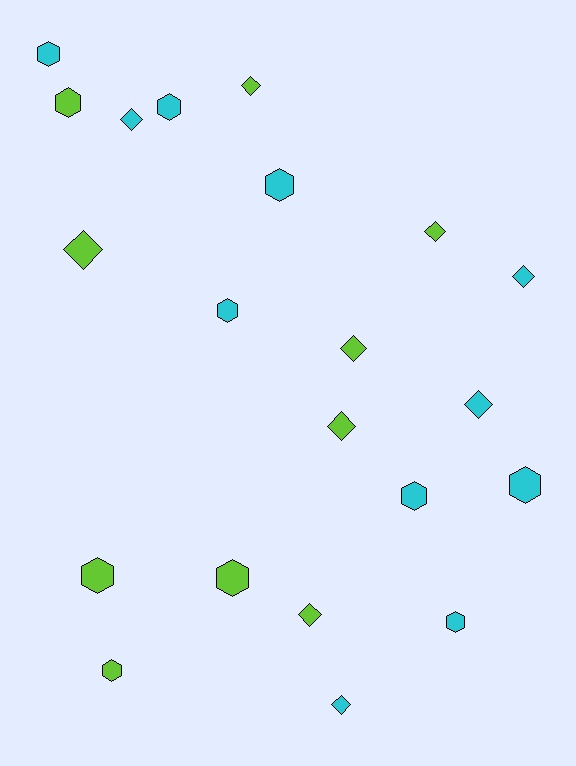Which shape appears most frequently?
Hexagon, with 11 objects.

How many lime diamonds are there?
There are 6 lime diamonds.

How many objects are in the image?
There are 21 objects.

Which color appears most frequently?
Cyan, with 11 objects.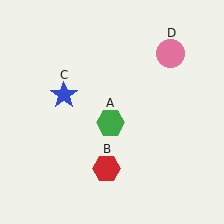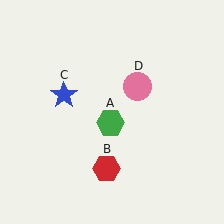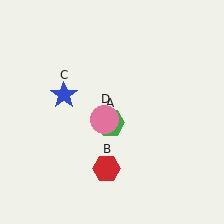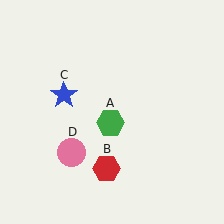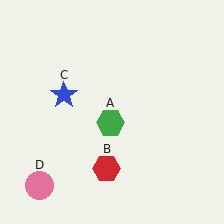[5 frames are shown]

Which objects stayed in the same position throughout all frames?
Green hexagon (object A) and red hexagon (object B) and blue star (object C) remained stationary.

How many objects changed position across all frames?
1 object changed position: pink circle (object D).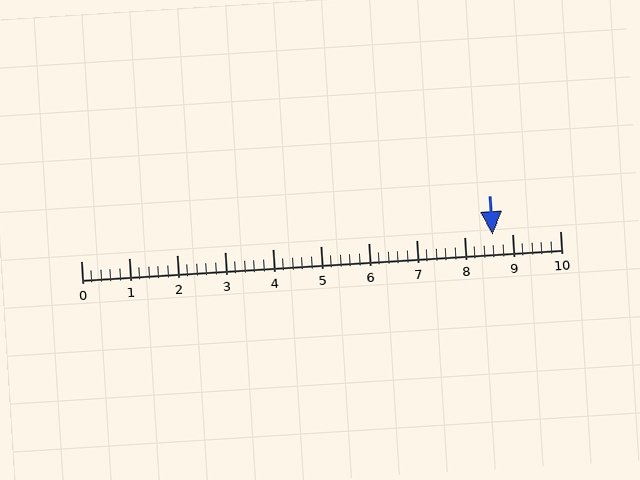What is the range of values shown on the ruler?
The ruler shows values from 0 to 10.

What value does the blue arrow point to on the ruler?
The blue arrow points to approximately 8.6.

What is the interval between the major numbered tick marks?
The major tick marks are spaced 1 units apart.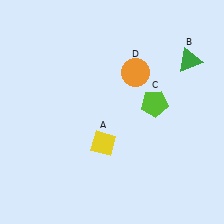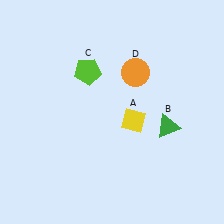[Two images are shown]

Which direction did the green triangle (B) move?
The green triangle (B) moved down.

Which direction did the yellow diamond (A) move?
The yellow diamond (A) moved right.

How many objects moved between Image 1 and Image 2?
3 objects moved between the two images.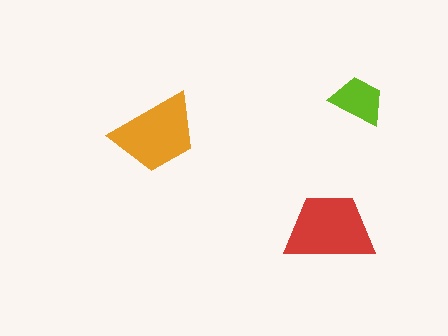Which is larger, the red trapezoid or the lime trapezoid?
The red one.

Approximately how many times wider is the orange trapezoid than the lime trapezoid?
About 1.5 times wider.